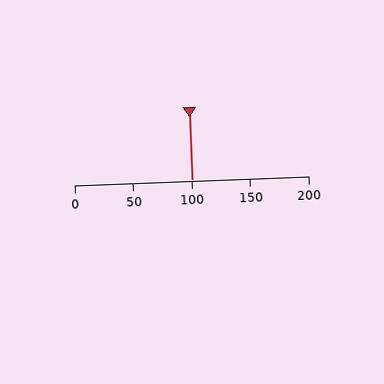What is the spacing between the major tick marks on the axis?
The major ticks are spaced 50 apart.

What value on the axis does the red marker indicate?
The marker indicates approximately 100.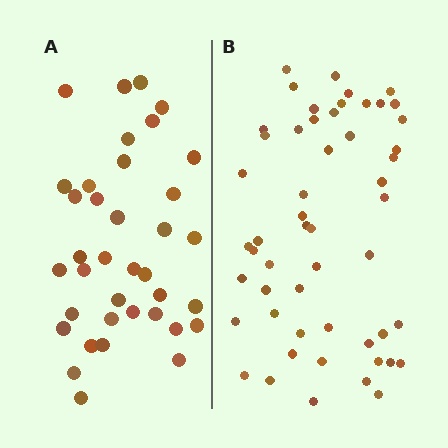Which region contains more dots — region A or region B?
Region B (the right region) has more dots.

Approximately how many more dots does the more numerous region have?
Region B has approximately 15 more dots than region A.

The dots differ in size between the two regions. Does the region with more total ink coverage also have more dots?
No. Region A has more total ink coverage because its dots are larger, but region B actually contains more individual dots. Total area can be misleading — the number of items is what matters here.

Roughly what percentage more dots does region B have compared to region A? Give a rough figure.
About 45% more.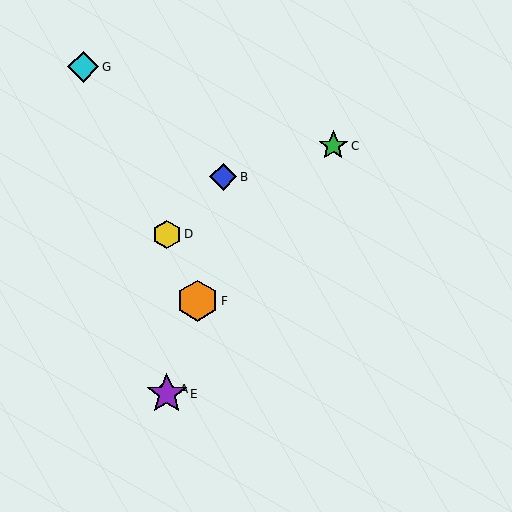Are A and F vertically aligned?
No, A is at x≈167 and F is at x≈198.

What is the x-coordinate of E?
Object E is at x≈167.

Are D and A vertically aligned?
Yes, both are at x≈167.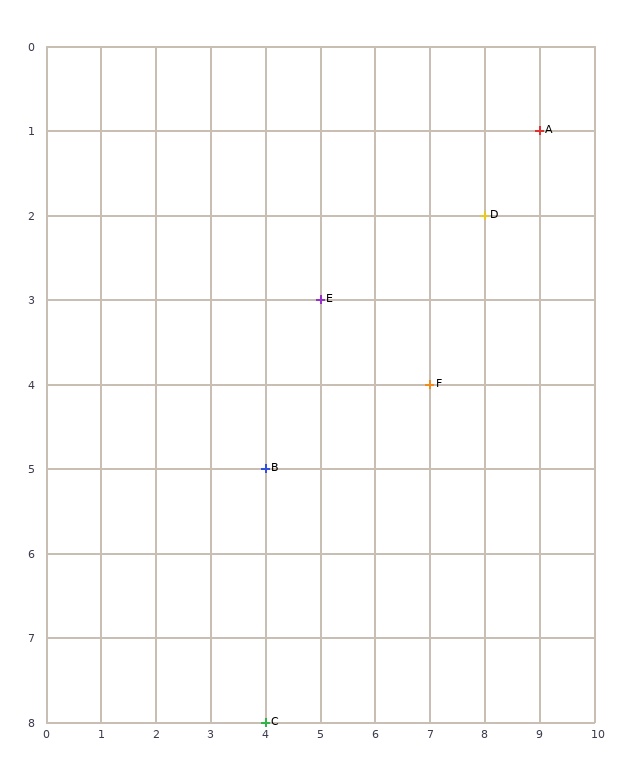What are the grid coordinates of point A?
Point A is at grid coordinates (9, 1).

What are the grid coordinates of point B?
Point B is at grid coordinates (4, 5).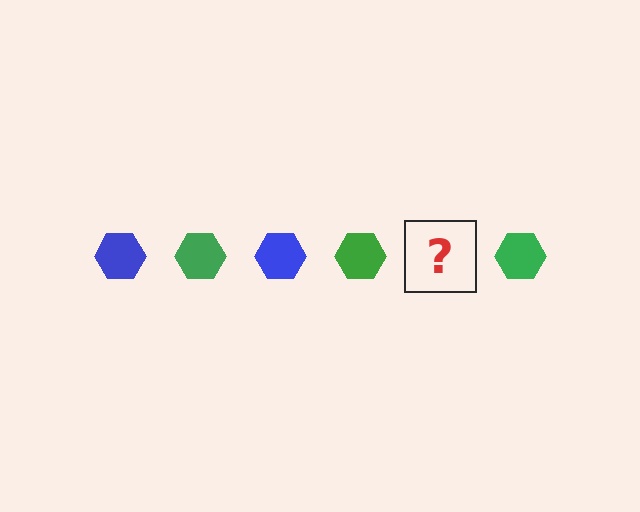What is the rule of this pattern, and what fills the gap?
The rule is that the pattern cycles through blue, green hexagons. The gap should be filled with a blue hexagon.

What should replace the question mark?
The question mark should be replaced with a blue hexagon.